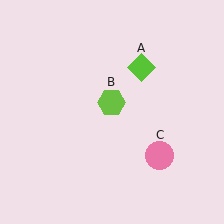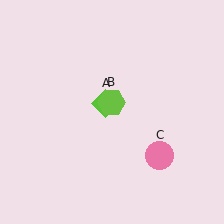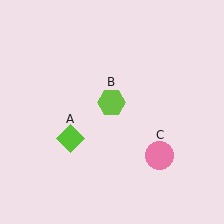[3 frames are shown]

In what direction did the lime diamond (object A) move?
The lime diamond (object A) moved down and to the left.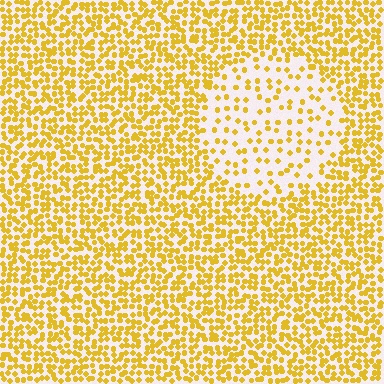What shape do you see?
I see a circle.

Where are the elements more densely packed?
The elements are more densely packed outside the circle boundary.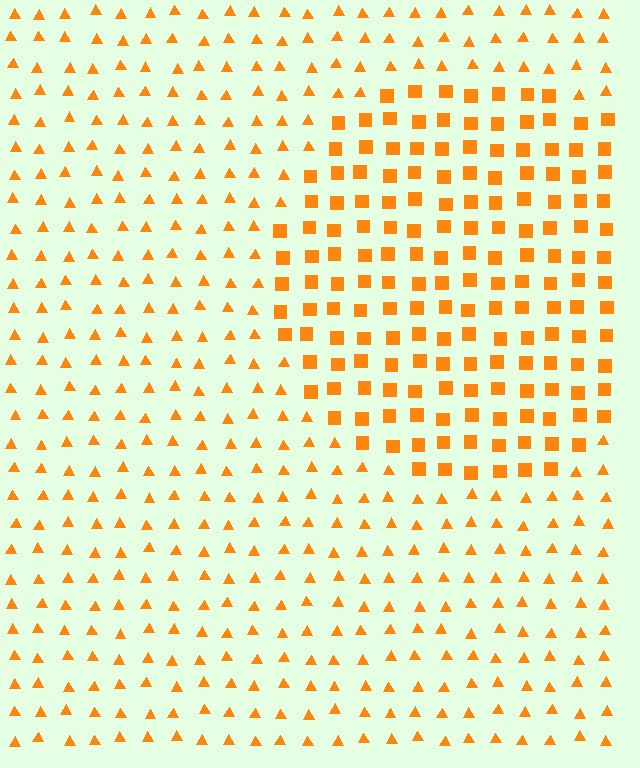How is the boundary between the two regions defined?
The boundary is defined by a change in element shape: squares inside vs. triangles outside. All elements share the same color and spacing.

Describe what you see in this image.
The image is filled with small orange elements arranged in a uniform grid. A circle-shaped region contains squares, while the surrounding area contains triangles. The boundary is defined purely by the change in element shape.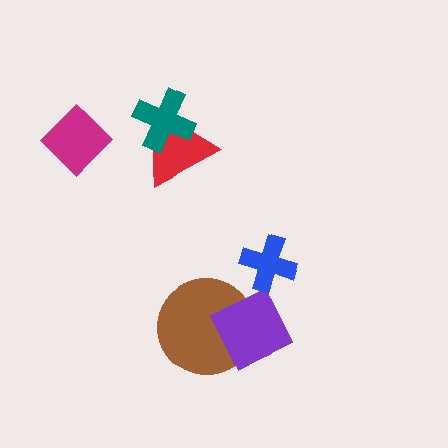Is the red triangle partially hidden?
Yes, it is partially covered by another shape.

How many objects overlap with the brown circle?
1 object overlaps with the brown circle.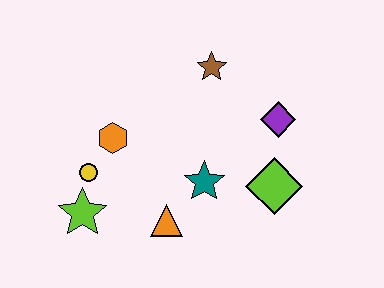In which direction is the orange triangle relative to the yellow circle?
The orange triangle is to the right of the yellow circle.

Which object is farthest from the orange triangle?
The brown star is farthest from the orange triangle.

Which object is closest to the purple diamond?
The lime diamond is closest to the purple diamond.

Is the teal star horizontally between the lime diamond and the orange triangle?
Yes